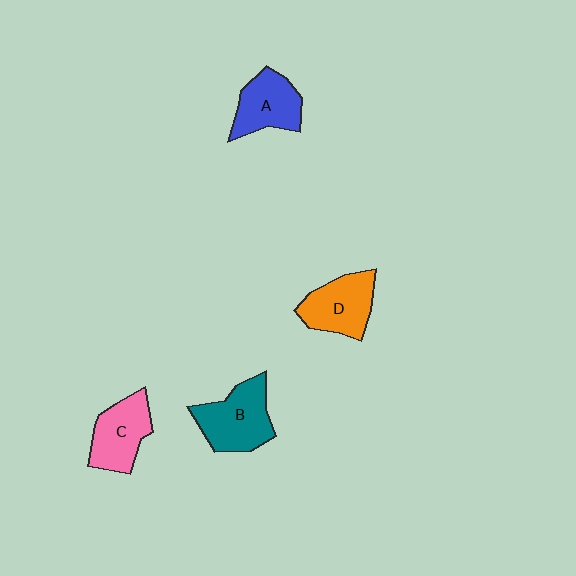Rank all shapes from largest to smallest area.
From largest to smallest: B (teal), D (orange), C (pink), A (blue).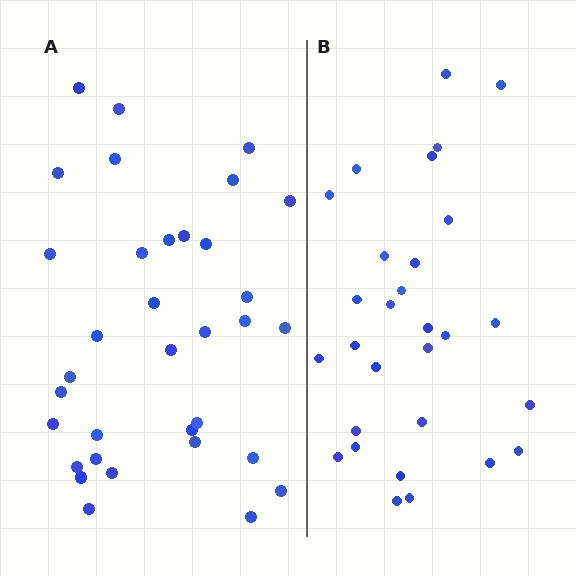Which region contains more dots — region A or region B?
Region A (the left region) has more dots.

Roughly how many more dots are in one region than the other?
Region A has about 5 more dots than region B.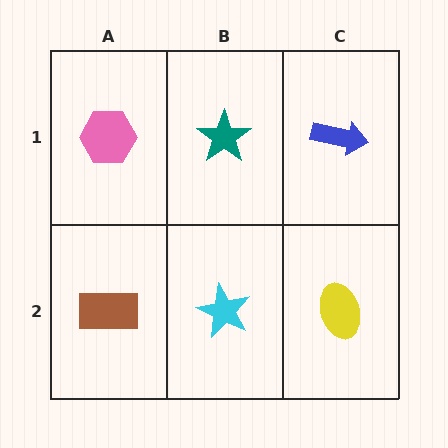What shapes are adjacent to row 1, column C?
A yellow ellipse (row 2, column C), a teal star (row 1, column B).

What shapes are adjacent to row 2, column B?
A teal star (row 1, column B), a brown rectangle (row 2, column A), a yellow ellipse (row 2, column C).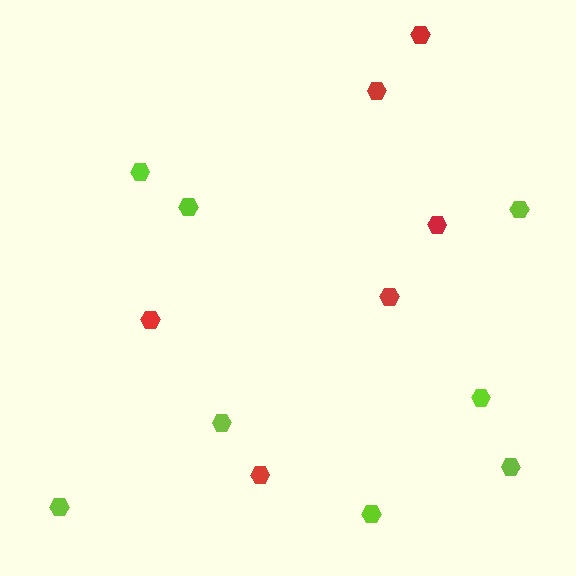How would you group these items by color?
There are 2 groups: one group of lime hexagons (8) and one group of red hexagons (6).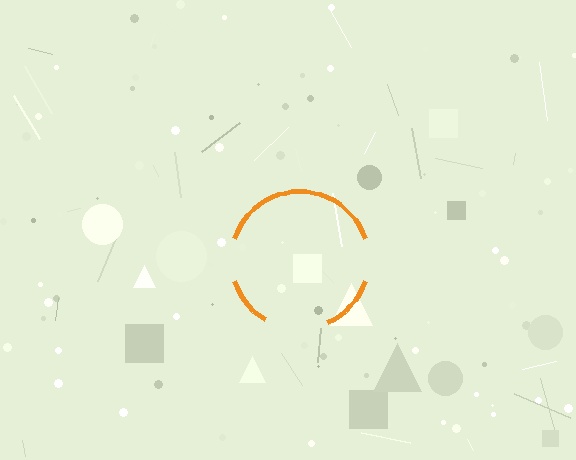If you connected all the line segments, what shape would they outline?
They would outline a circle.